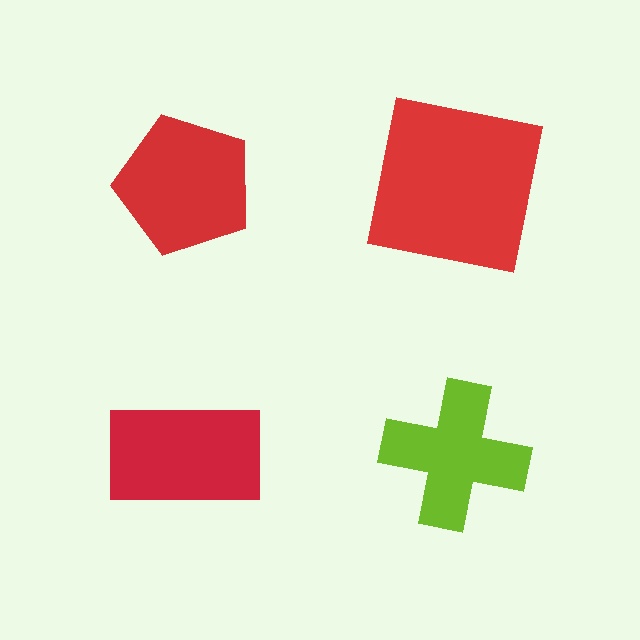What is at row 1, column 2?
A red square.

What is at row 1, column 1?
A red pentagon.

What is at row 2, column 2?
A lime cross.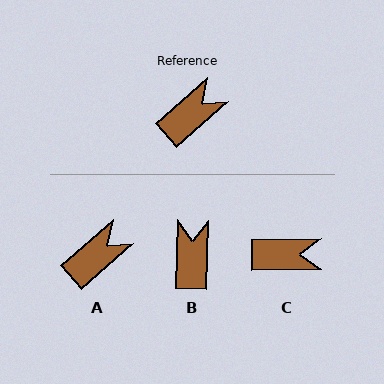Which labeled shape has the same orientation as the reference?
A.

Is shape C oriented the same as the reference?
No, it is off by about 41 degrees.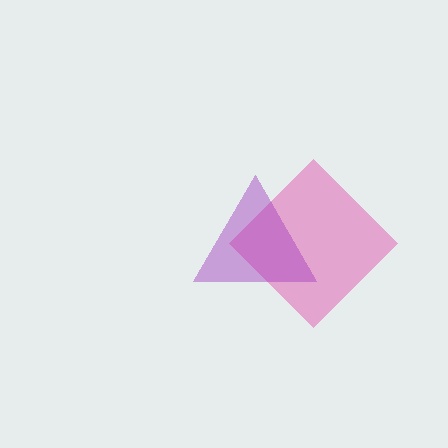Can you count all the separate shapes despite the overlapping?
Yes, there are 2 separate shapes.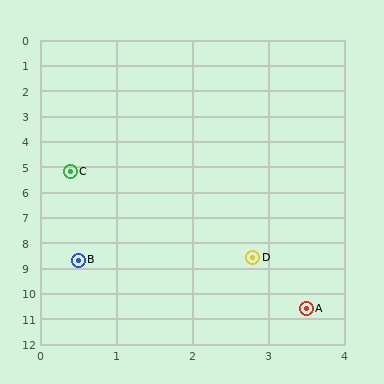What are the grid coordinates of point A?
Point A is at approximately (3.5, 10.6).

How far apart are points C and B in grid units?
Points C and B are about 3.5 grid units apart.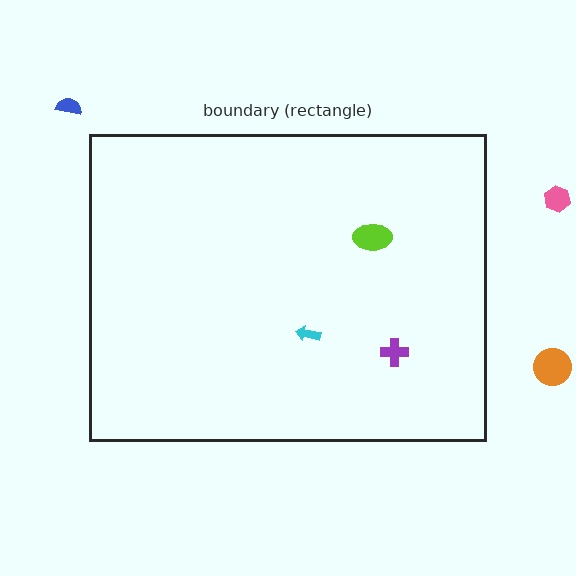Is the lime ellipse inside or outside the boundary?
Inside.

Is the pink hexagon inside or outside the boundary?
Outside.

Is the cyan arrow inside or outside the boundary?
Inside.